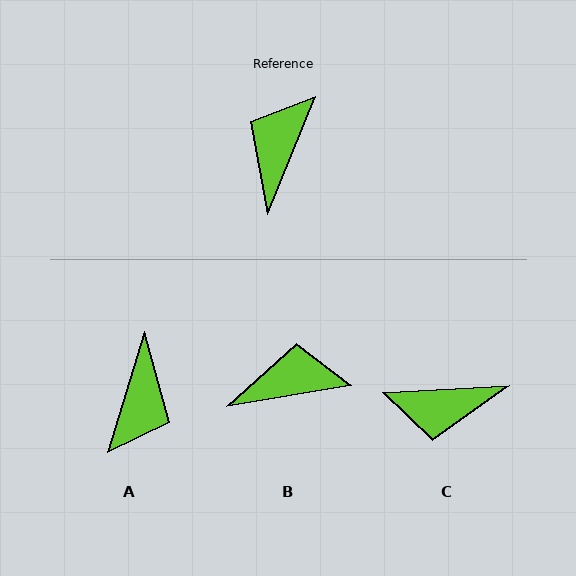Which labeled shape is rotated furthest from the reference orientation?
A, about 175 degrees away.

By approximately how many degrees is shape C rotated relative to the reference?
Approximately 115 degrees counter-clockwise.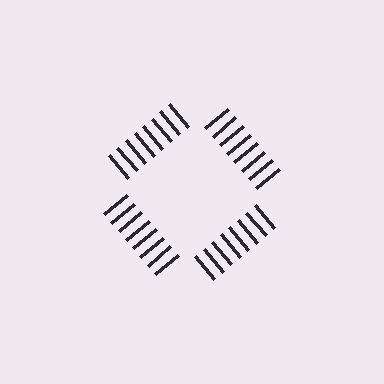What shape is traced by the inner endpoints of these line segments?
An illusory square — the line segments terminate on its edges but no continuous stroke is drawn.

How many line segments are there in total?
32 — 8 along each of the 4 edges.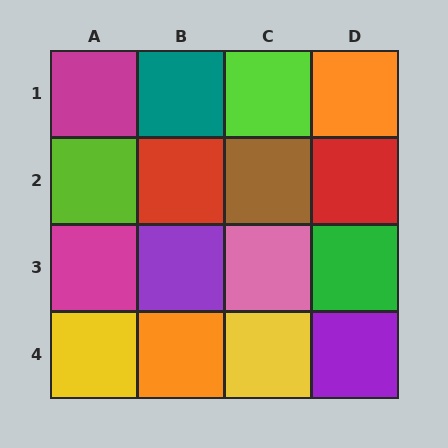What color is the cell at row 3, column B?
Purple.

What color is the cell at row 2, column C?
Brown.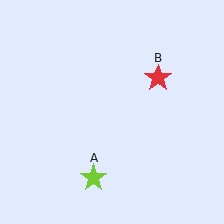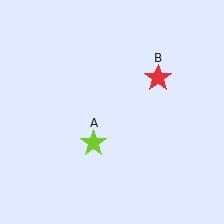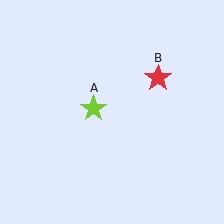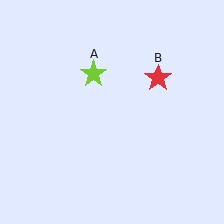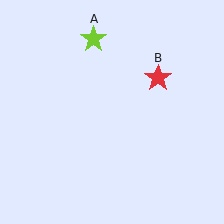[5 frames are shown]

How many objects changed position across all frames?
1 object changed position: lime star (object A).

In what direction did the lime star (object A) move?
The lime star (object A) moved up.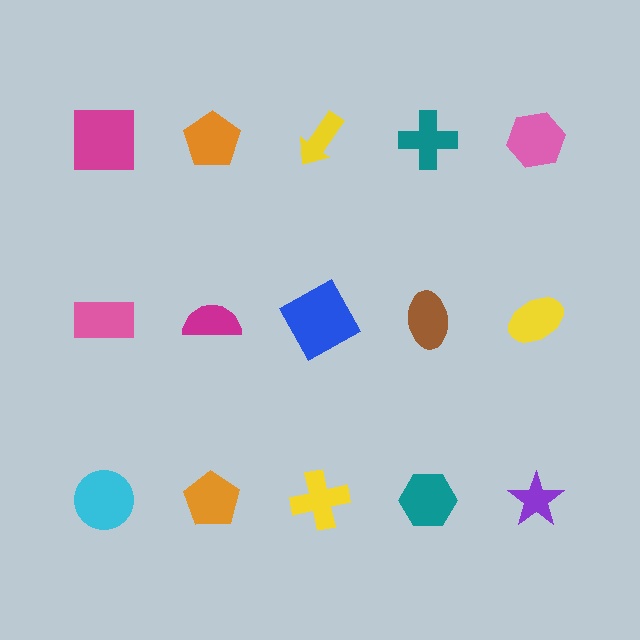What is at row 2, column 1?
A pink rectangle.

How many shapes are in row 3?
5 shapes.